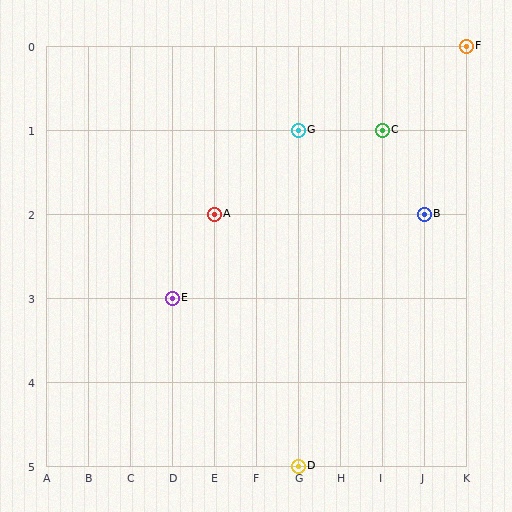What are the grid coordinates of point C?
Point C is at grid coordinates (I, 1).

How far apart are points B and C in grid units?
Points B and C are 1 column and 1 row apart (about 1.4 grid units diagonally).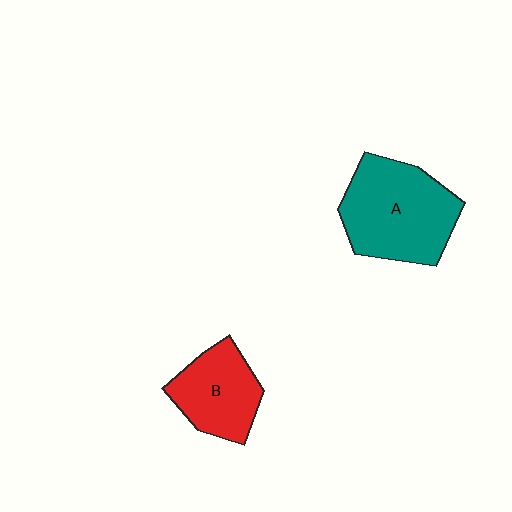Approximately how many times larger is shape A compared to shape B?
Approximately 1.5 times.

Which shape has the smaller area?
Shape B (red).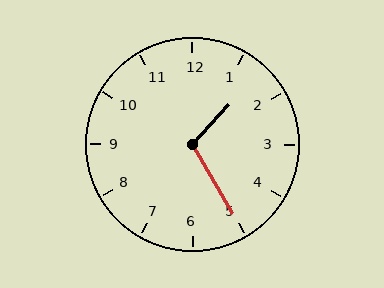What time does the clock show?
1:25.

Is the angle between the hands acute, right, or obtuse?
It is obtuse.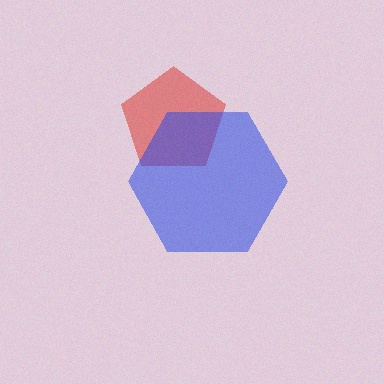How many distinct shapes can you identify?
There are 2 distinct shapes: a red pentagon, a blue hexagon.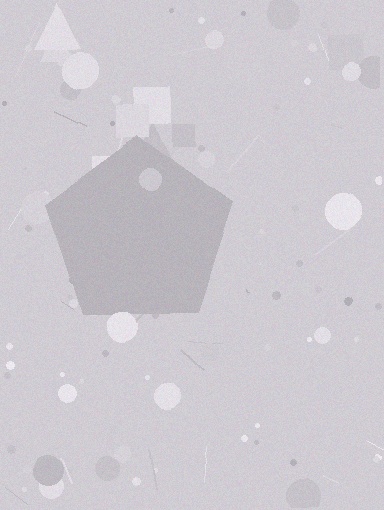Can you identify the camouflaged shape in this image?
The camouflaged shape is a pentagon.